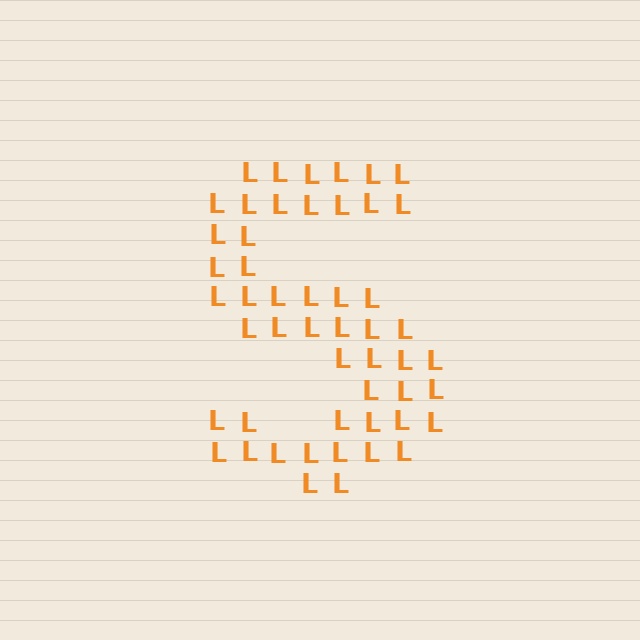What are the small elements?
The small elements are letter L's.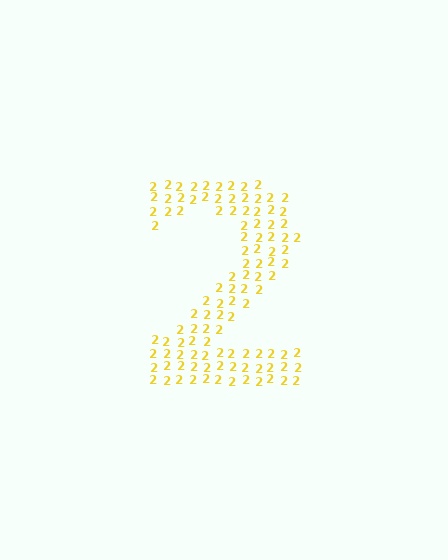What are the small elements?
The small elements are digit 2's.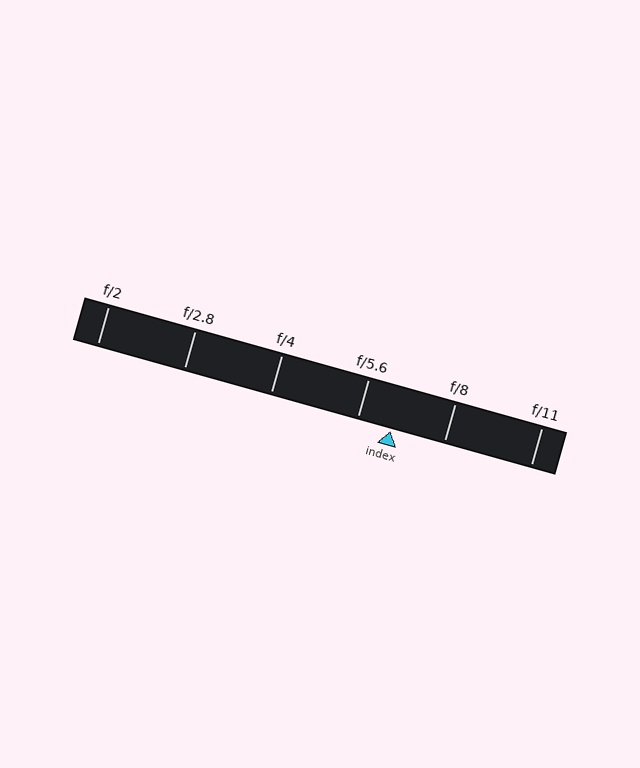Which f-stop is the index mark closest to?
The index mark is closest to f/5.6.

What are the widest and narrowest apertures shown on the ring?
The widest aperture shown is f/2 and the narrowest is f/11.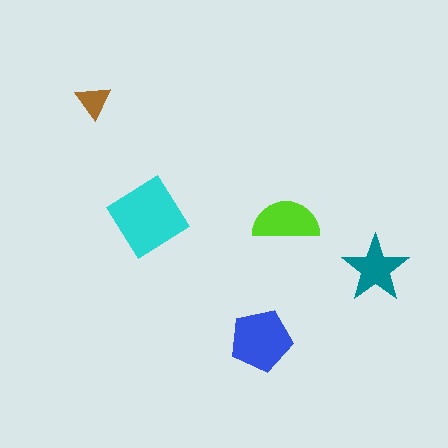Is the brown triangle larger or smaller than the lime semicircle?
Smaller.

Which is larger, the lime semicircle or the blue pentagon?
The blue pentagon.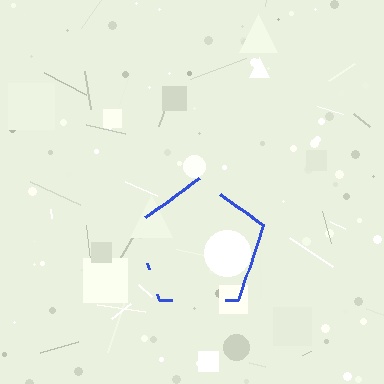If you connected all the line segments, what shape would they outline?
They would outline a pentagon.